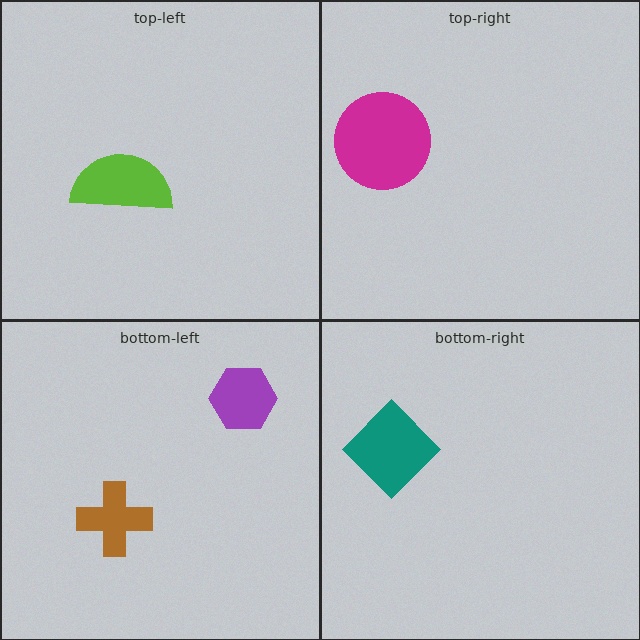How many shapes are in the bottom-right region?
1.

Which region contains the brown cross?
The bottom-left region.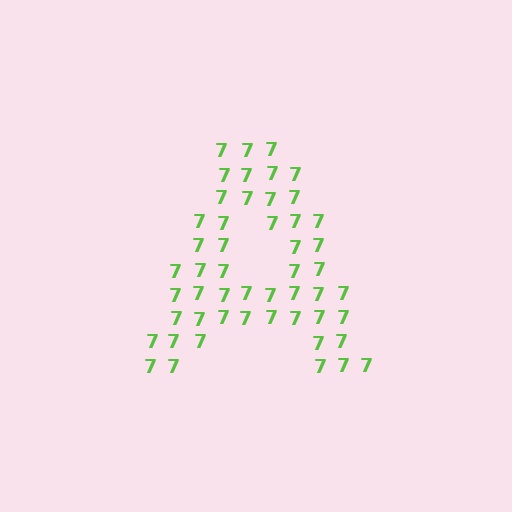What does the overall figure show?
The overall figure shows the letter A.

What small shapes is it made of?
It is made of small digit 7's.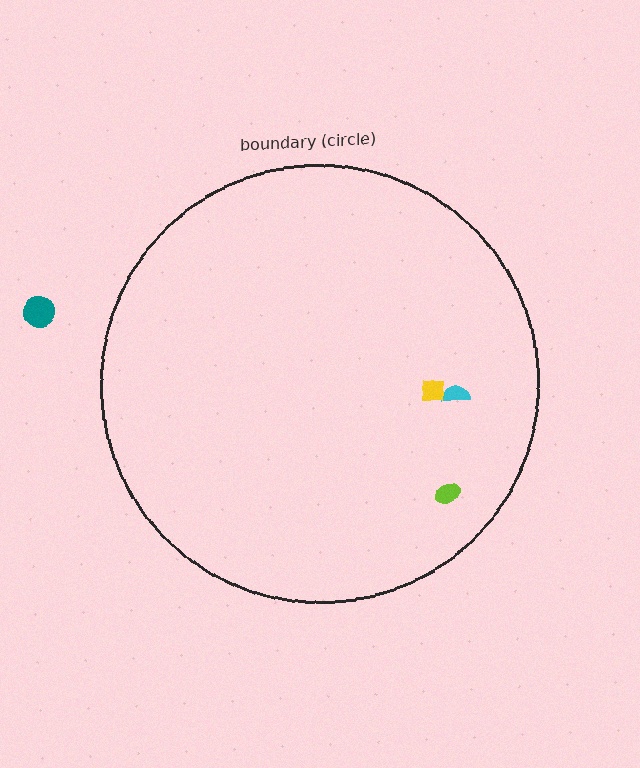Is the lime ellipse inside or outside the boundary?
Inside.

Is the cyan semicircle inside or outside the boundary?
Inside.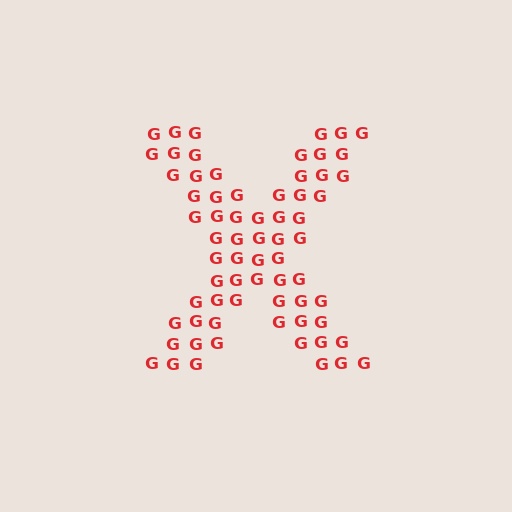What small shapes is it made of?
It is made of small letter G's.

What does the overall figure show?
The overall figure shows the letter X.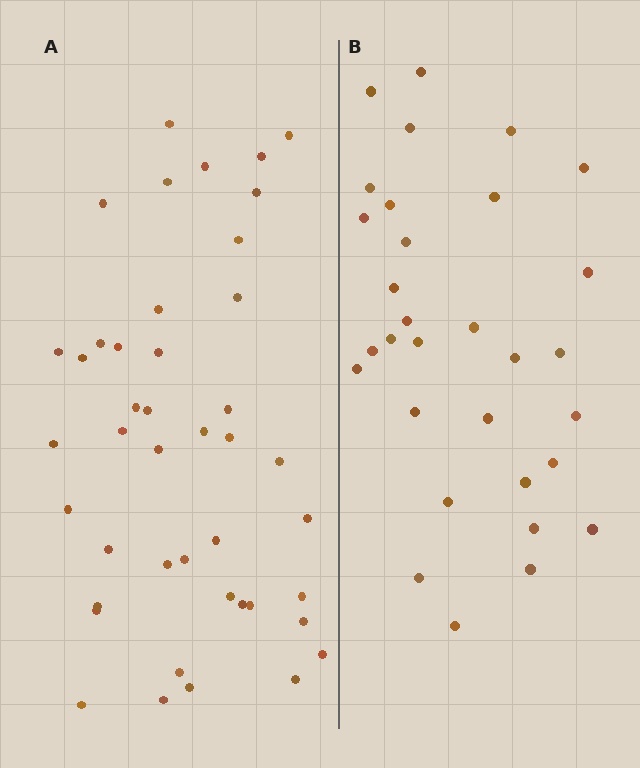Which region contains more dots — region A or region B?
Region A (the left region) has more dots.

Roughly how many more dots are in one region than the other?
Region A has roughly 12 or so more dots than region B.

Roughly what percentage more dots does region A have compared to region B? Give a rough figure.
About 40% more.